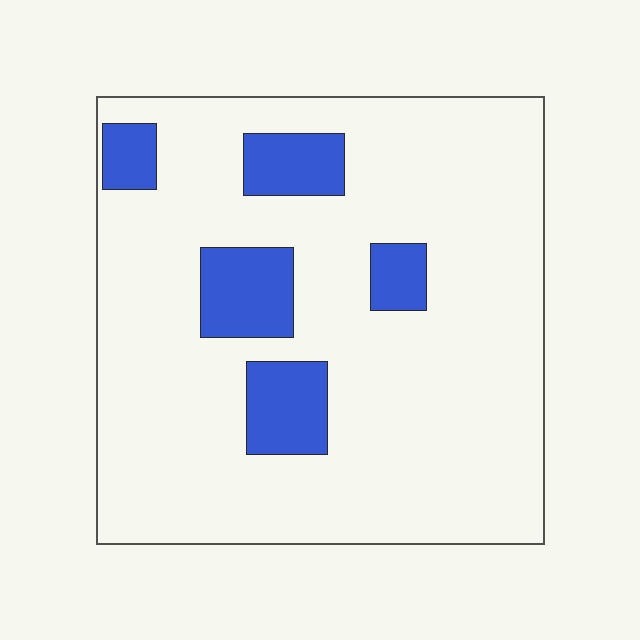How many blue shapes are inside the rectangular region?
5.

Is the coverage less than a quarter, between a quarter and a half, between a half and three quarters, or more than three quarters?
Less than a quarter.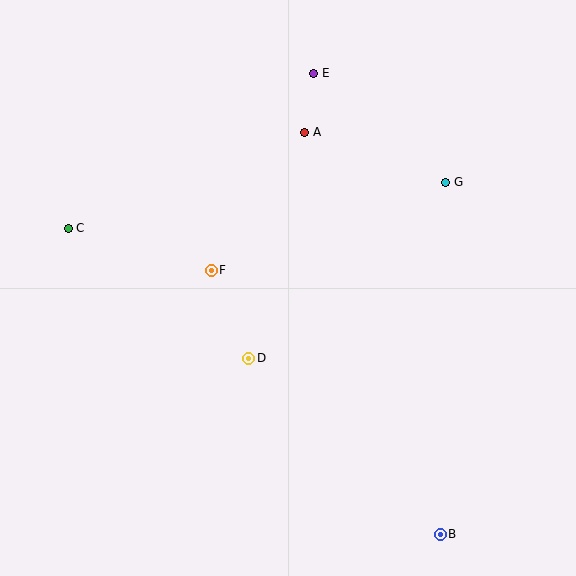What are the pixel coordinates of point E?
Point E is at (314, 73).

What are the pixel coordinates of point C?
Point C is at (68, 228).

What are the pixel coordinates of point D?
Point D is at (249, 358).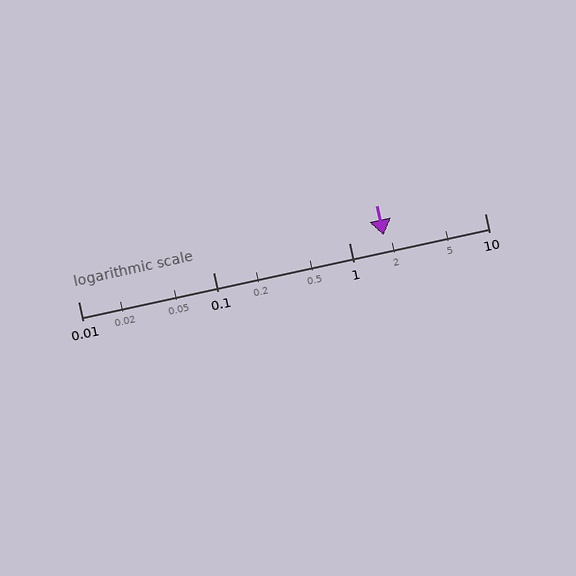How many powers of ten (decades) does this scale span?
The scale spans 3 decades, from 0.01 to 10.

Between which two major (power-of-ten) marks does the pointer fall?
The pointer is between 1 and 10.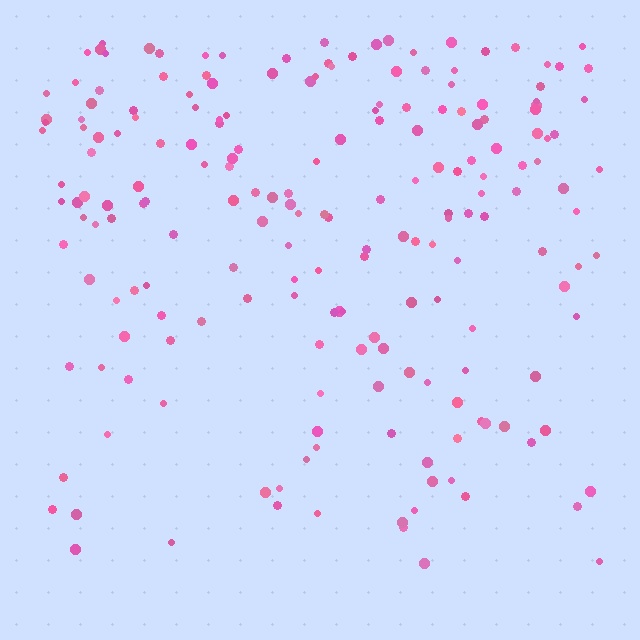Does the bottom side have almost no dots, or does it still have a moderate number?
Still a moderate number, just noticeably fewer than the top.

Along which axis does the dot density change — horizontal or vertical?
Vertical.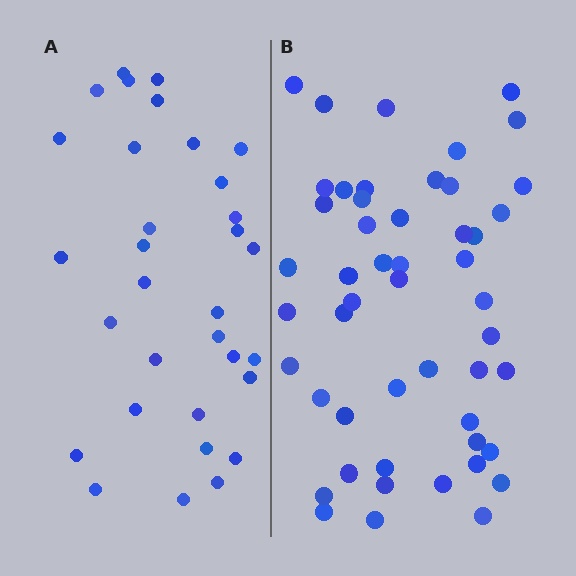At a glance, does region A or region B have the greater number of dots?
Region B (the right region) has more dots.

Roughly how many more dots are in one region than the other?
Region B has approximately 20 more dots than region A.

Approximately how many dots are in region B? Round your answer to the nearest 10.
About 50 dots.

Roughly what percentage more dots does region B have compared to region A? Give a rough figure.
About 55% more.